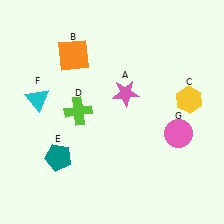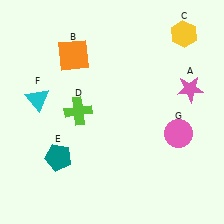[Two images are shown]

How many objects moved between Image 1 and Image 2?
2 objects moved between the two images.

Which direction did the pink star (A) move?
The pink star (A) moved right.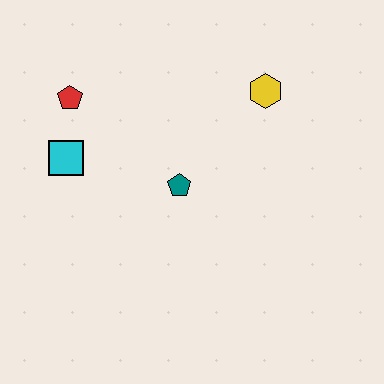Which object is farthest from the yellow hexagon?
The cyan square is farthest from the yellow hexagon.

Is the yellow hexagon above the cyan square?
Yes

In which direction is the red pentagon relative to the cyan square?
The red pentagon is above the cyan square.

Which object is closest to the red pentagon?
The cyan square is closest to the red pentagon.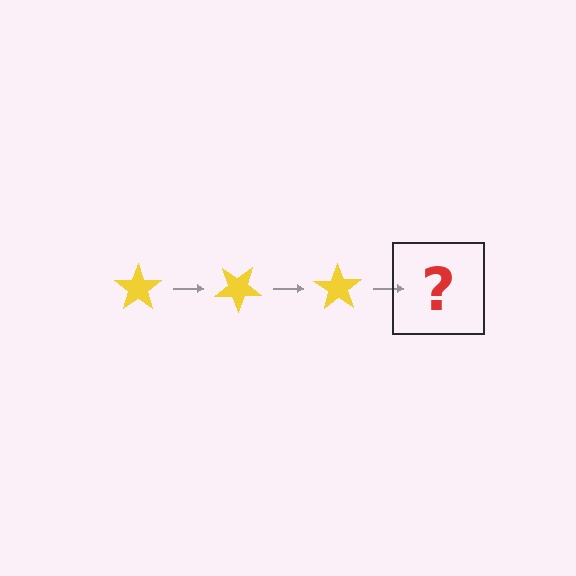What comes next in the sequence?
The next element should be a yellow star rotated 105 degrees.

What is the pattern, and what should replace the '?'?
The pattern is that the star rotates 35 degrees each step. The '?' should be a yellow star rotated 105 degrees.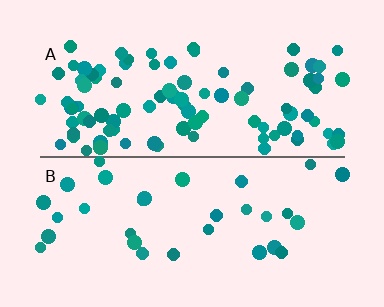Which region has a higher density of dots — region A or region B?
A (the top).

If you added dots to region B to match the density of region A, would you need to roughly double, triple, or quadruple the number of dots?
Approximately triple.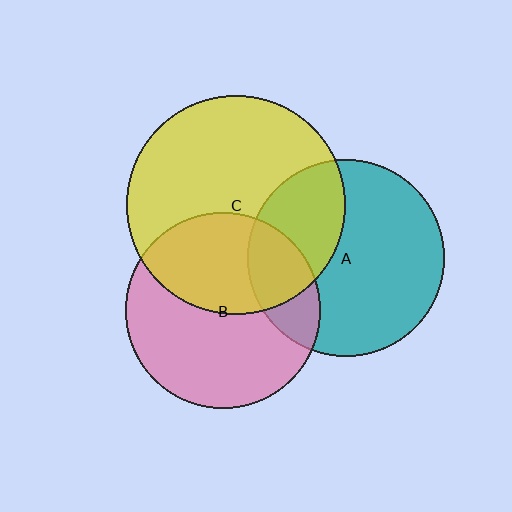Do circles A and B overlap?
Yes.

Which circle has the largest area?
Circle C (yellow).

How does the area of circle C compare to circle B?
Approximately 1.3 times.